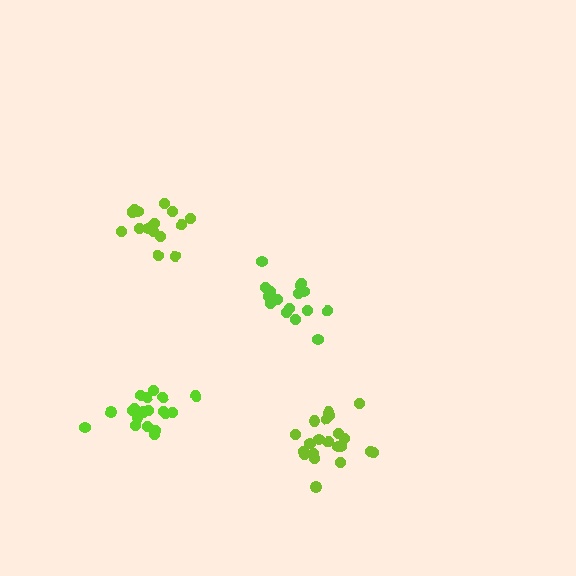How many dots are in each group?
Group 1: 16 dots, Group 2: 17 dots, Group 3: 21 dots, Group 4: 19 dots (73 total).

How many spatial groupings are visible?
There are 4 spatial groupings.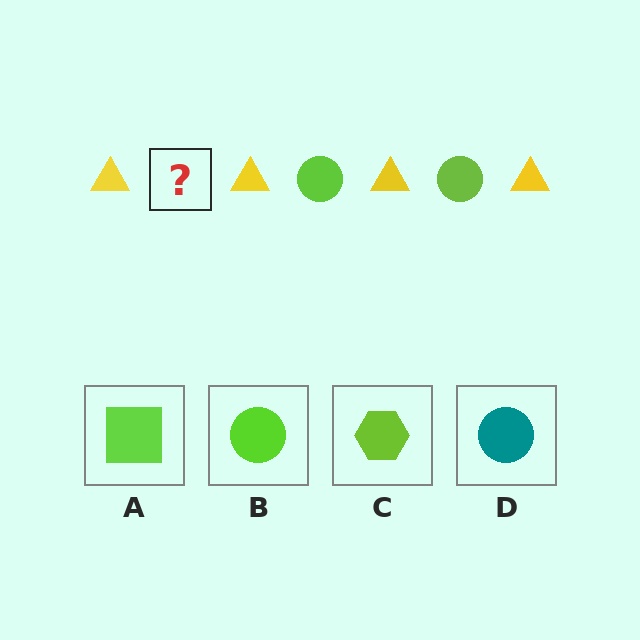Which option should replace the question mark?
Option B.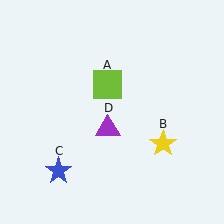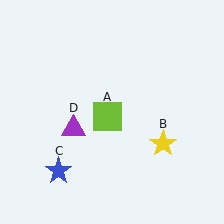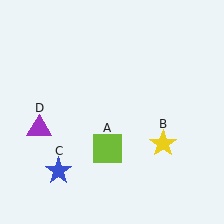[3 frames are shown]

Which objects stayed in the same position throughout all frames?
Yellow star (object B) and blue star (object C) remained stationary.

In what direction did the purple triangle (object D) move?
The purple triangle (object D) moved left.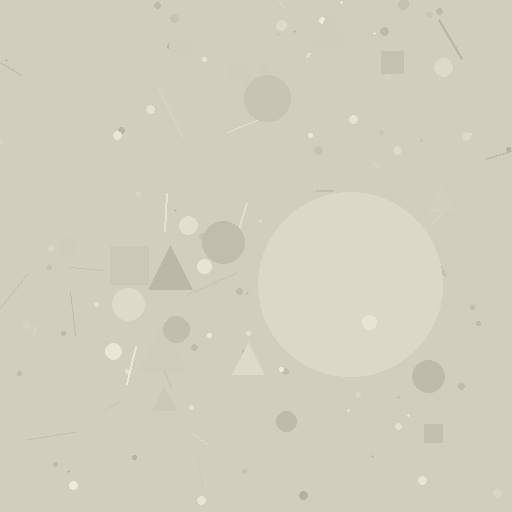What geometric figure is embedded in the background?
A circle is embedded in the background.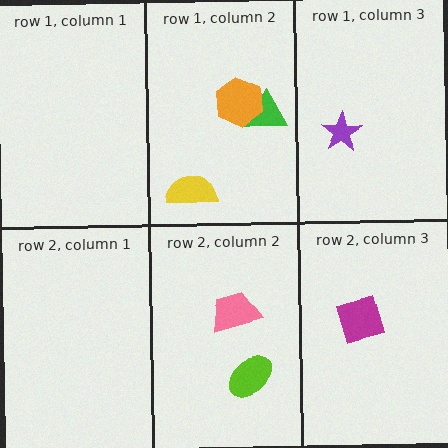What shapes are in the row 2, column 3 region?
The magenta square.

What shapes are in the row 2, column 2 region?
The pink trapezoid, the lime ellipse.